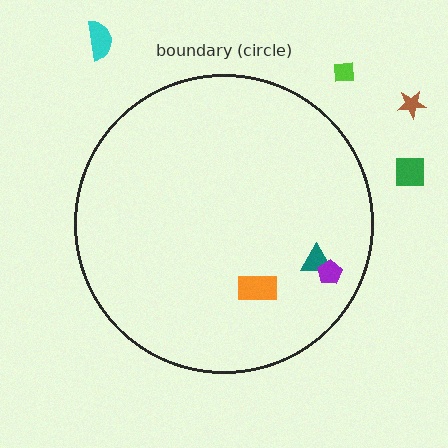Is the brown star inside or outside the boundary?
Outside.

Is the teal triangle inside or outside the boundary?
Inside.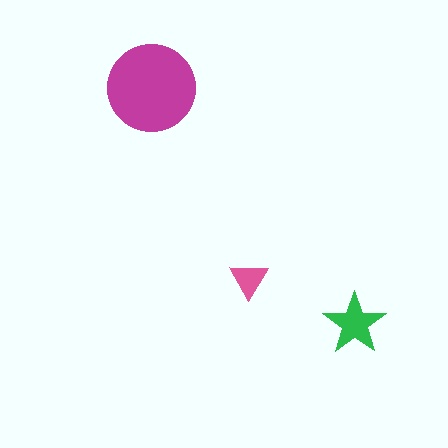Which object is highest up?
The magenta circle is topmost.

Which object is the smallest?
The pink triangle.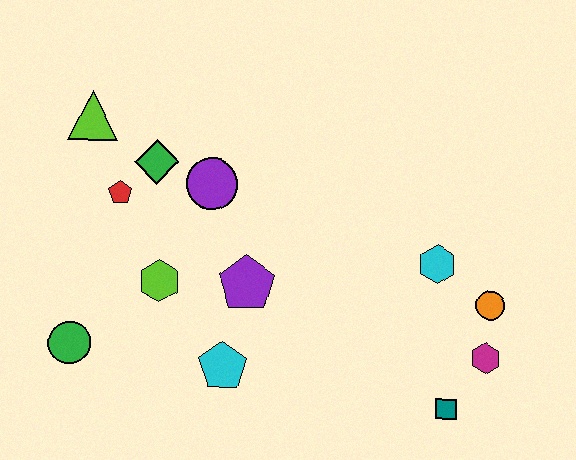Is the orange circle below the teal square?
No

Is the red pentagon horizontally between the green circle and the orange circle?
Yes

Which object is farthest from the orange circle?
The lime triangle is farthest from the orange circle.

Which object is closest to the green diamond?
The red pentagon is closest to the green diamond.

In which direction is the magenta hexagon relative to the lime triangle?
The magenta hexagon is to the right of the lime triangle.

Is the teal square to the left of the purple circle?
No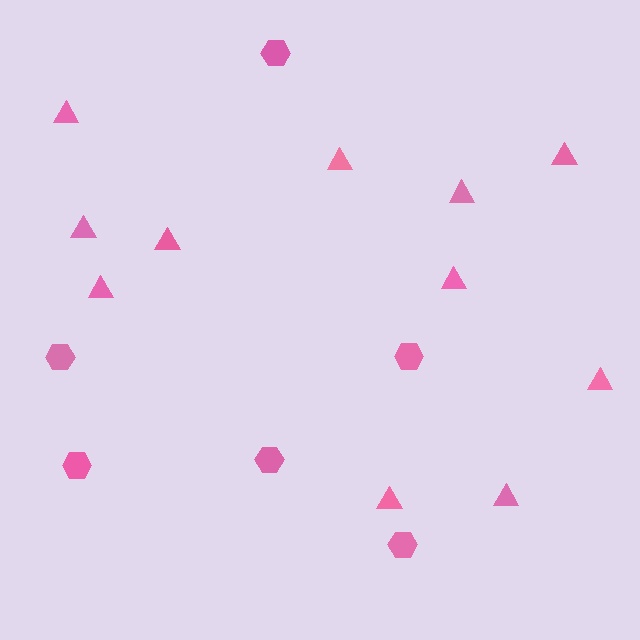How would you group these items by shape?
There are 2 groups: one group of hexagons (6) and one group of triangles (11).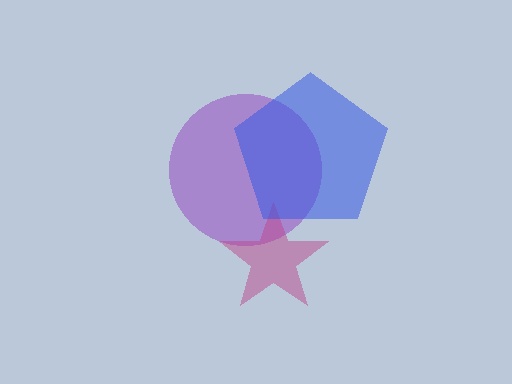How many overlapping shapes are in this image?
There are 3 overlapping shapes in the image.